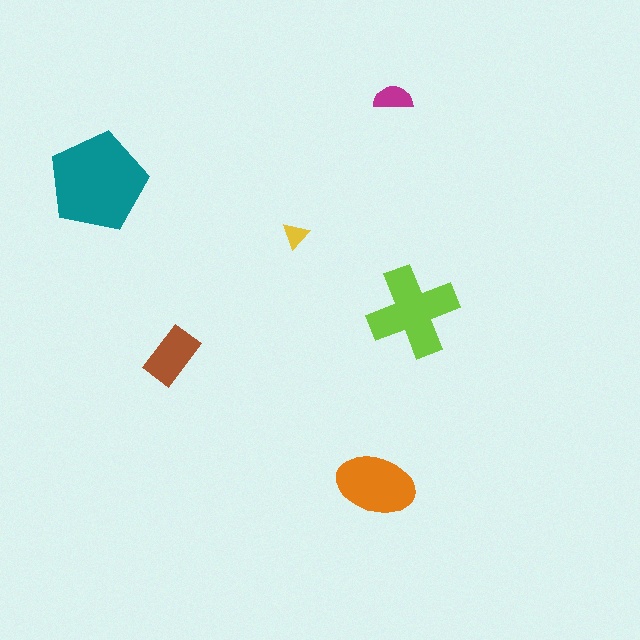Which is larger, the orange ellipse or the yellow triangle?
The orange ellipse.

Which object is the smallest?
The yellow triangle.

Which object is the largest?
The teal pentagon.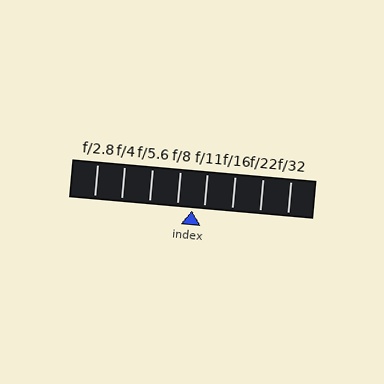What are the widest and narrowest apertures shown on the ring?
The widest aperture shown is f/2.8 and the narrowest is f/32.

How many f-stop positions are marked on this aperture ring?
There are 8 f-stop positions marked.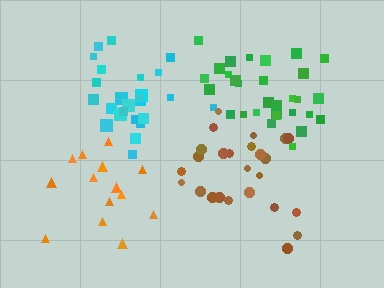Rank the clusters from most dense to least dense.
green, cyan, brown, orange.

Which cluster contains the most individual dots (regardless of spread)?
Green (30).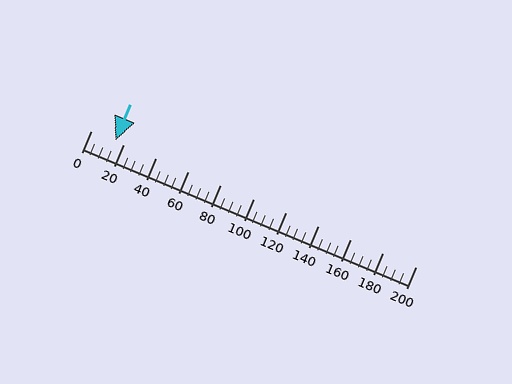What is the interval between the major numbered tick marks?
The major tick marks are spaced 20 units apart.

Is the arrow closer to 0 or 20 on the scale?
The arrow is closer to 20.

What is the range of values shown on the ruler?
The ruler shows values from 0 to 200.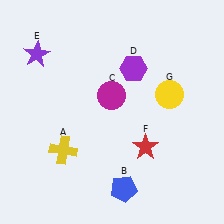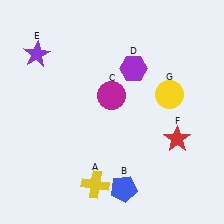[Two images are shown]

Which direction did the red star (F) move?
The red star (F) moved right.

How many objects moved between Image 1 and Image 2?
2 objects moved between the two images.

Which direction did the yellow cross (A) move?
The yellow cross (A) moved down.